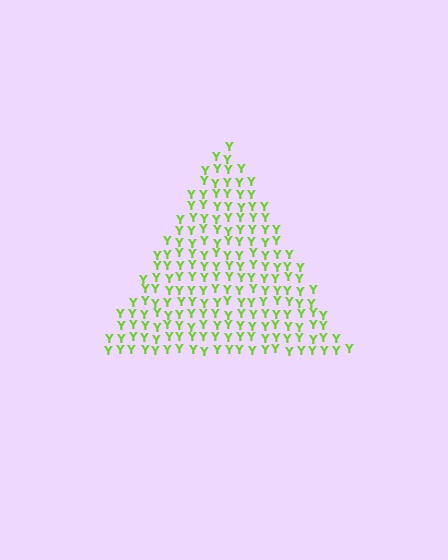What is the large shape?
The large shape is a triangle.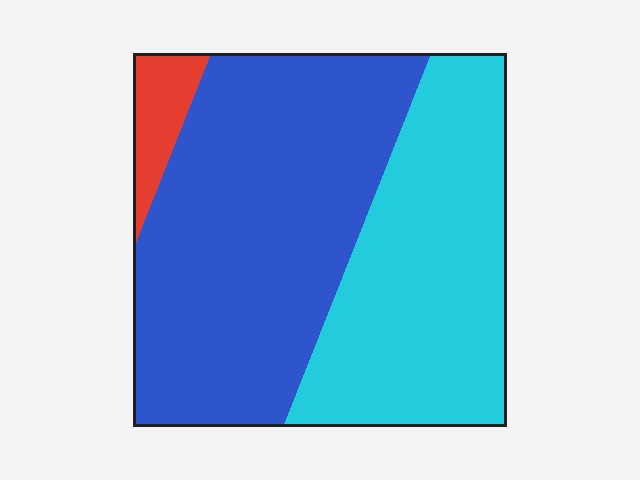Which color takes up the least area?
Red, at roughly 5%.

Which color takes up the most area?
Blue, at roughly 55%.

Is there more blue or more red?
Blue.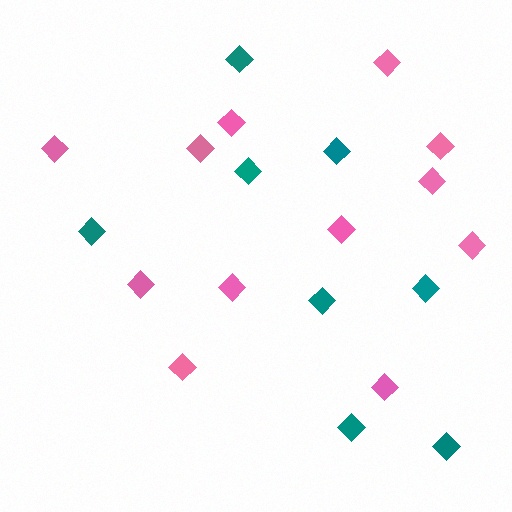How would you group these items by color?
There are 2 groups: one group of pink diamonds (12) and one group of teal diamonds (8).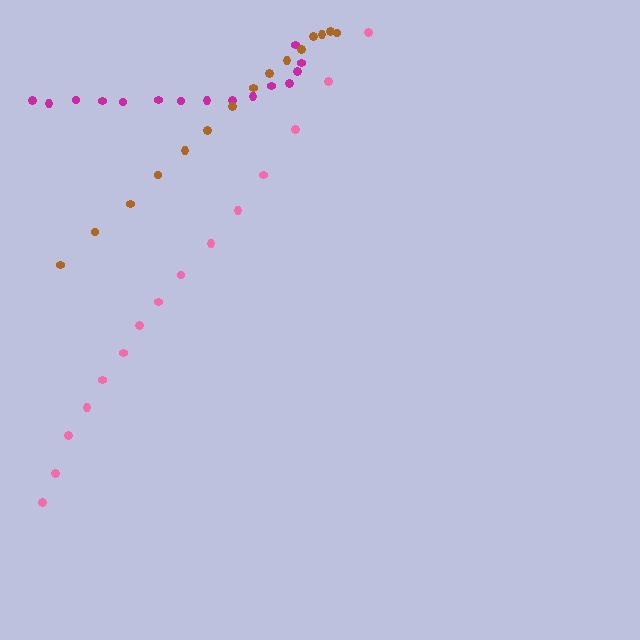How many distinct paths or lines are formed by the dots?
There are 3 distinct paths.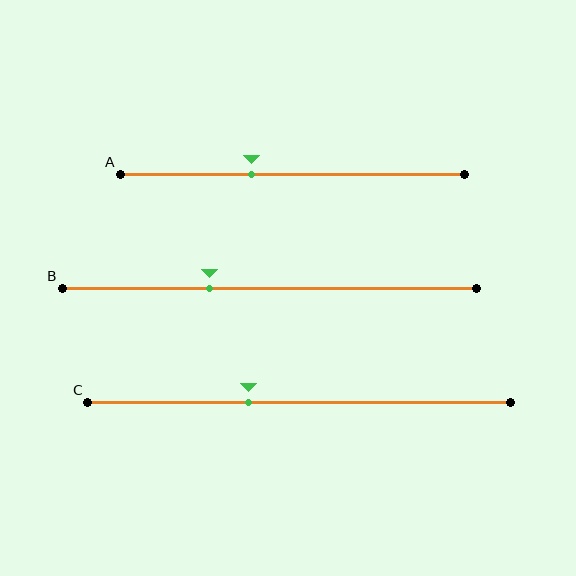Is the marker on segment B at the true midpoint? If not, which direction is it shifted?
No, the marker on segment B is shifted to the left by about 14% of the segment length.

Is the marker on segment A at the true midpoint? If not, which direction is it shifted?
No, the marker on segment A is shifted to the left by about 12% of the segment length.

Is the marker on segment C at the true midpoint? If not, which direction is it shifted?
No, the marker on segment C is shifted to the left by about 12% of the segment length.